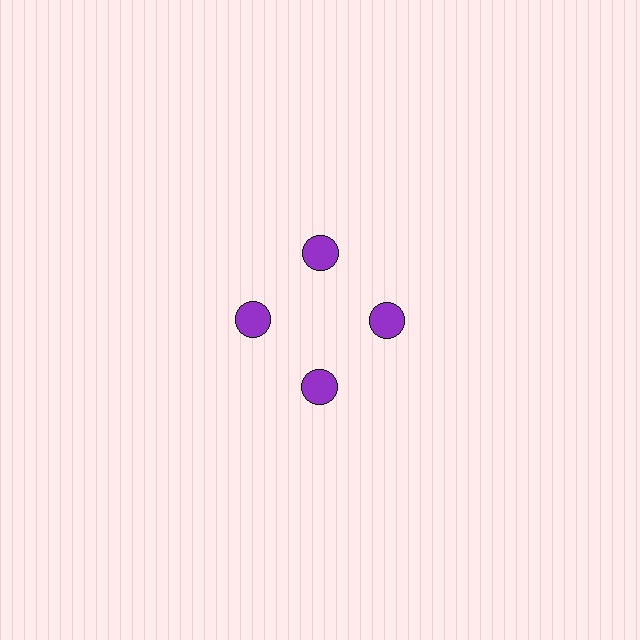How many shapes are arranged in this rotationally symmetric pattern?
There are 4 shapes, arranged in 4 groups of 1.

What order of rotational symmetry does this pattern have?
This pattern has 4-fold rotational symmetry.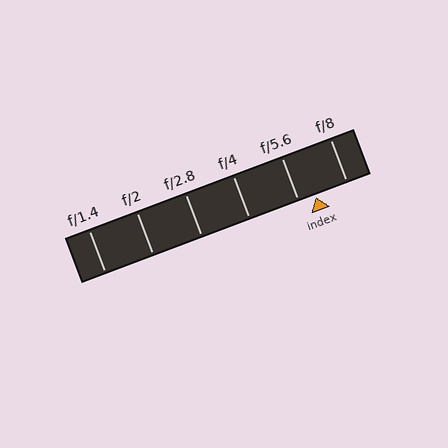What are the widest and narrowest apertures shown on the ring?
The widest aperture shown is f/1.4 and the narrowest is f/8.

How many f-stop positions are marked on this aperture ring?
There are 6 f-stop positions marked.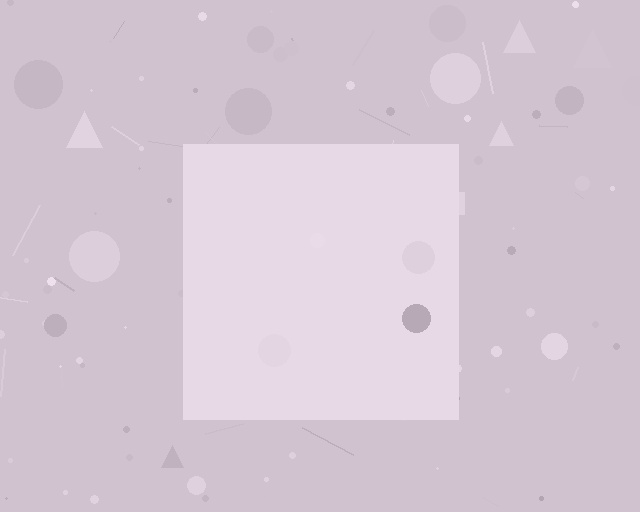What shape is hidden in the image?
A square is hidden in the image.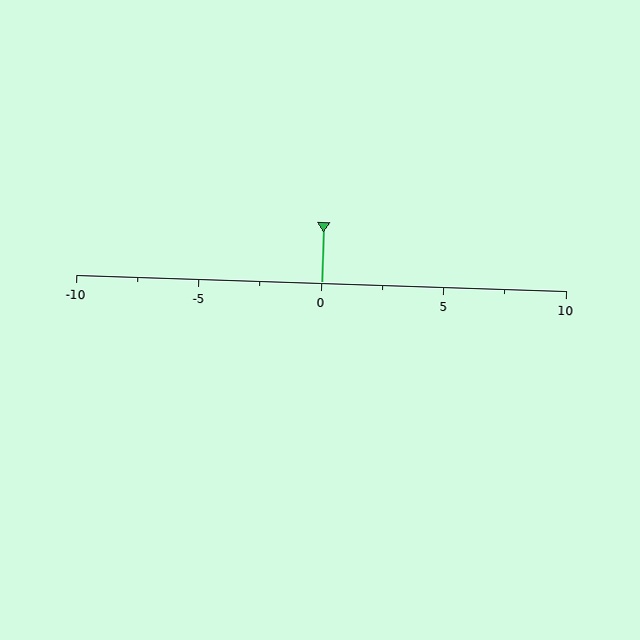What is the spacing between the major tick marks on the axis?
The major ticks are spaced 5 apart.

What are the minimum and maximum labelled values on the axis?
The axis runs from -10 to 10.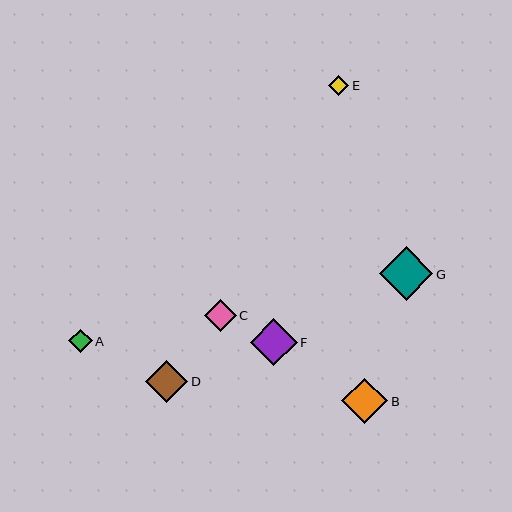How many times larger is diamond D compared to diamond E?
Diamond D is approximately 2.1 times the size of diamond E.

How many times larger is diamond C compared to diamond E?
Diamond C is approximately 1.6 times the size of diamond E.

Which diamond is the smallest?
Diamond E is the smallest with a size of approximately 20 pixels.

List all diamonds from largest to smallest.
From largest to smallest: G, F, B, D, C, A, E.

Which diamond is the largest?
Diamond G is the largest with a size of approximately 54 pixels.